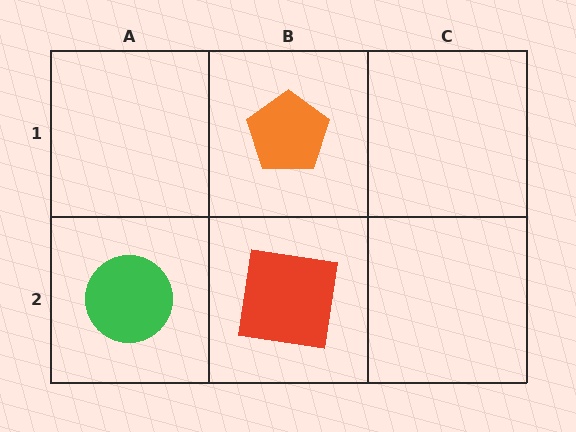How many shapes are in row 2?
2 shapes.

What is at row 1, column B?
An orange pentagon.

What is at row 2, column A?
A green circle.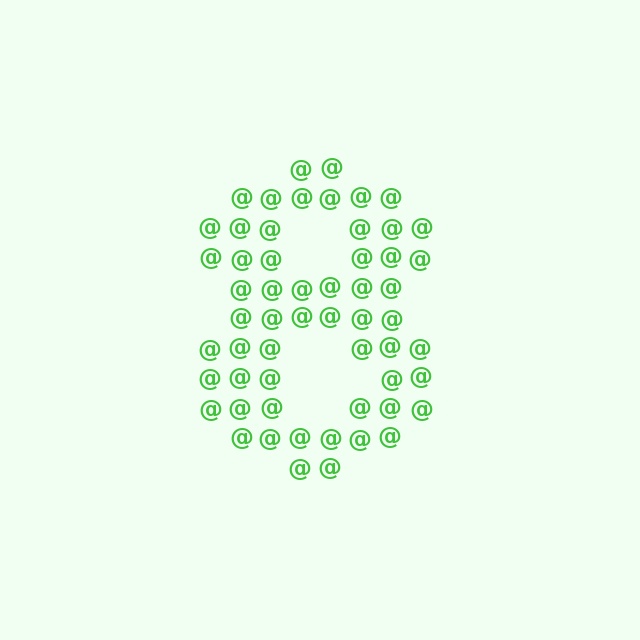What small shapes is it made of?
It is made of small at signs.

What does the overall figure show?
The overall figure shows the digit 8.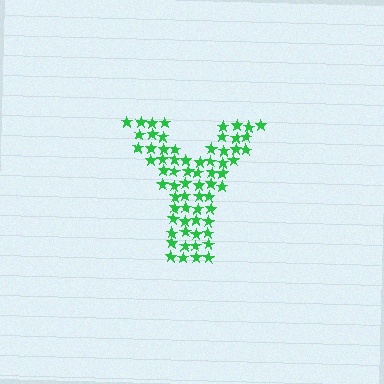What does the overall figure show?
The overall figure shows the letter Y.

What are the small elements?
The small elements are stars.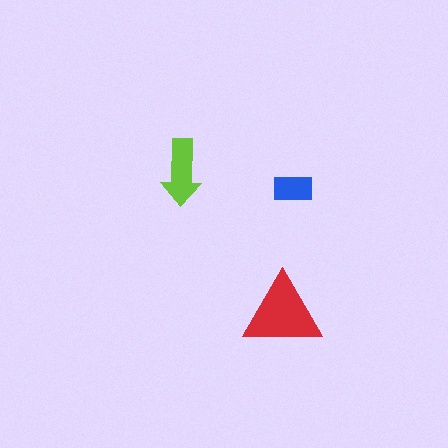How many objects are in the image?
There are 3 objects in the image.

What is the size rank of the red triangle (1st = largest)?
1st.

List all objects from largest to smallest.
The red triangle, the lime arrow, the blue rectangle.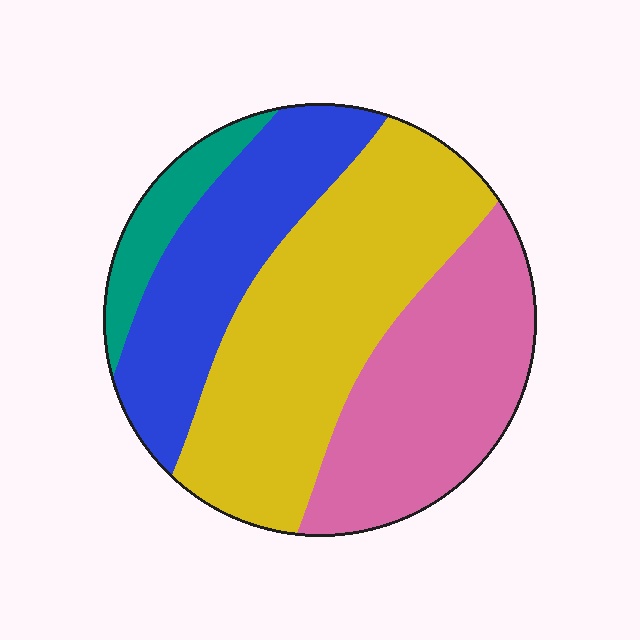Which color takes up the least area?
Teal, at roughly 10%.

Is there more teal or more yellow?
Yellow.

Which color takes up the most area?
Yellow, at roughly 40%.